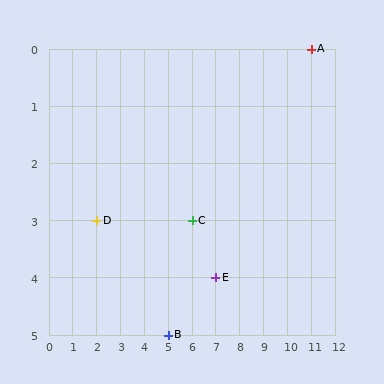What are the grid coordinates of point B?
Point B is at grid coordinates (5, 5).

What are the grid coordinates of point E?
Point E is at grid coordinates (7, 4).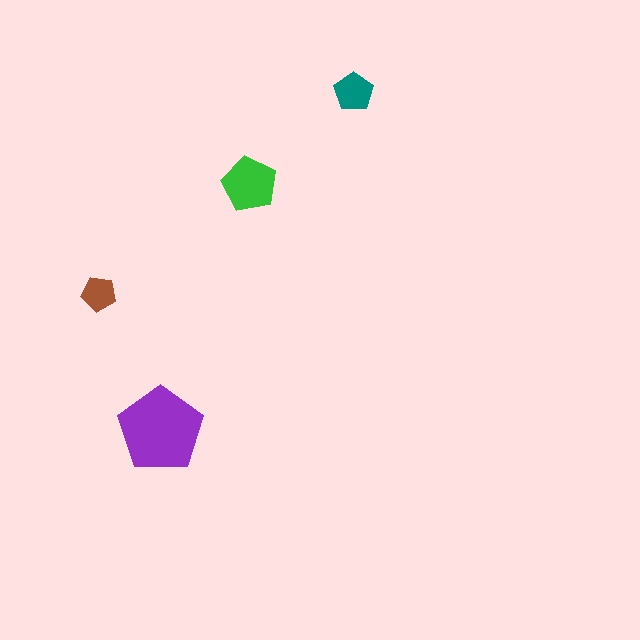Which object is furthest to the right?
The teal pentagon is rightmost.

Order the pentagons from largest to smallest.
the purple one, the green one, the teal one, the brown one.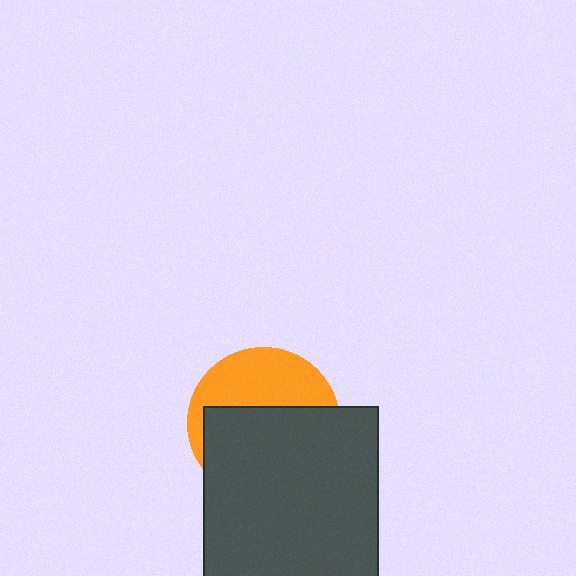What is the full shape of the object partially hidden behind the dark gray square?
The partially hidden object is an orange circle.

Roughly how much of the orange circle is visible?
A small part of it is visible (roughly 40%).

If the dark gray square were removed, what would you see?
You would see the complete orange circle.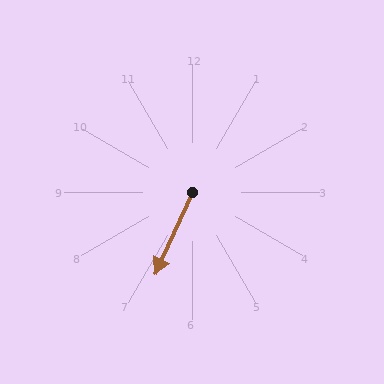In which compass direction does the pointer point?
Southwest.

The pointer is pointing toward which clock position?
Roughly 7 o'clock.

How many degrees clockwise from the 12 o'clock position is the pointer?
Approximately 204 degrees.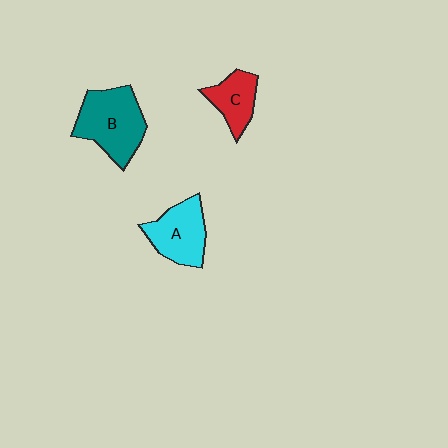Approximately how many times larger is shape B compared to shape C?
Approximately 1.8 times.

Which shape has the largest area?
Shape B (teal).